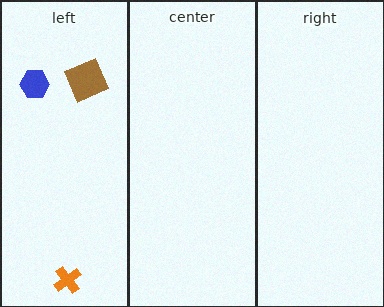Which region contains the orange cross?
The left region.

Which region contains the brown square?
The left region.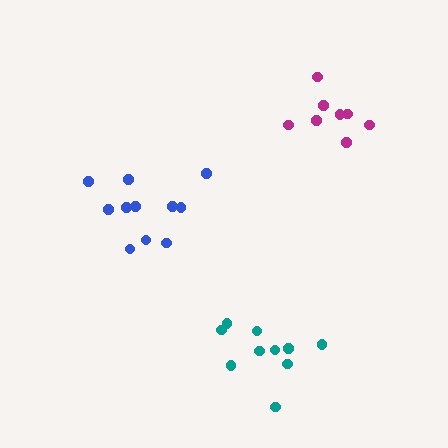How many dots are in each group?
Group 1: 10 dots, Group 2: 11 dots, Group 3: 8 dots (29 total).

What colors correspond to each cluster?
The clusters are colored: teal, blue, magenta.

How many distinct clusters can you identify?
There are 3 distinct clusters.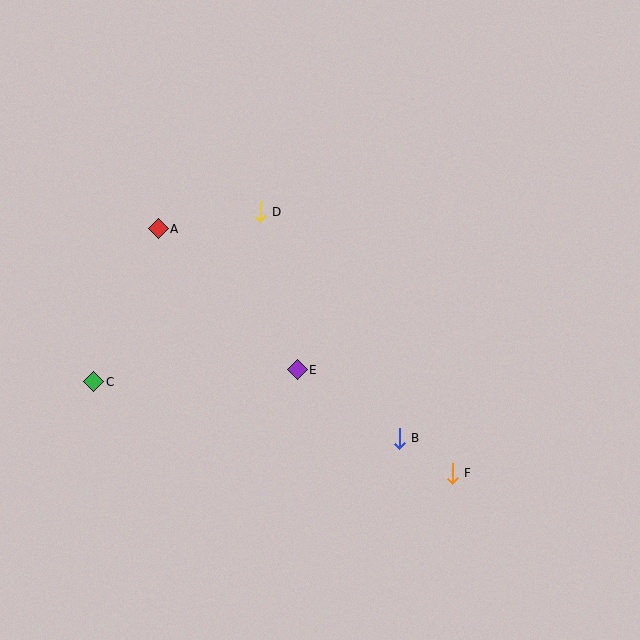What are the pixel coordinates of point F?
Point F is at (452, 473).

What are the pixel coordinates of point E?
Point E is at (297, 370).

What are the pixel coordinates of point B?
Point B is at (399, 438).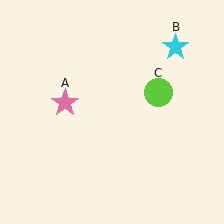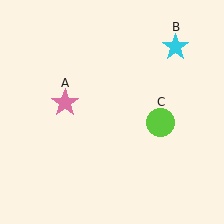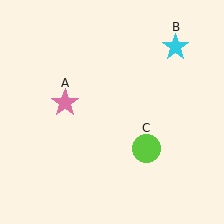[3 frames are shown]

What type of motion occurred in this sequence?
The lime circle (object C) rotated clockwise around the center of the scene.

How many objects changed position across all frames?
1 object changed position: lime circle (object C).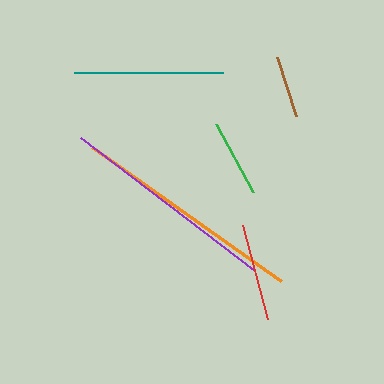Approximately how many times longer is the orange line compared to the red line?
The orange line is approximately 2.4 times the length of the red line.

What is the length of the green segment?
The green segment is approximately 78 pixels long.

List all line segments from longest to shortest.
From longest to shortest: orange, purple, teal, red, green, brown.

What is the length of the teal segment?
The teal segment is approximately 150 pixels long.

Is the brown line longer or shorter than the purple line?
The purple line is longer than the brown line.